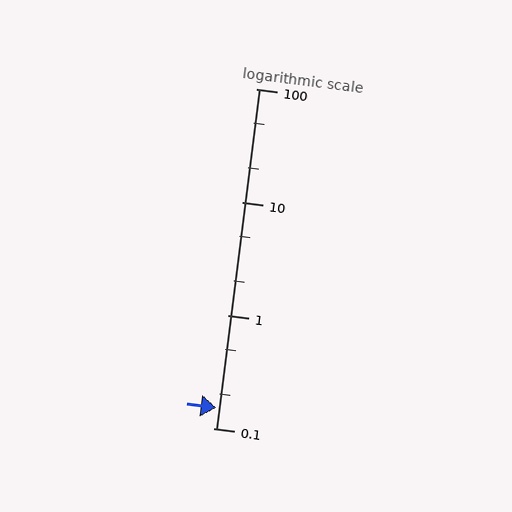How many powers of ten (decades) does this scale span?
The scale spans 3 decades, from 0.1 to 100.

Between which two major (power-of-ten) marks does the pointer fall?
The pointer is between 0.1 and 1.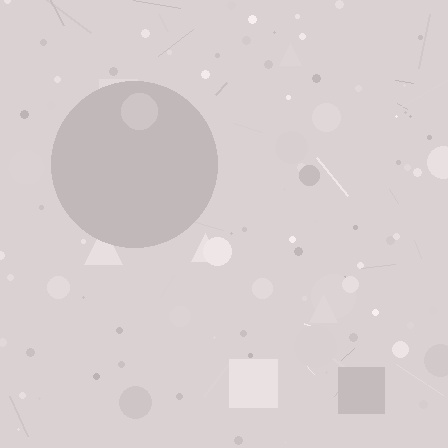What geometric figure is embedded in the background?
A circle is embedded in the background.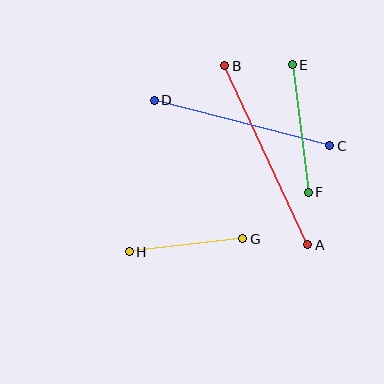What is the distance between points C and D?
The distance is approximately 181 pixels.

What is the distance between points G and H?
The distance is approximately 114 pixels.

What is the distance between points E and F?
The distance is approximately 128 pixels.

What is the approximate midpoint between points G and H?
The midpoint is at approximately (186, 245) pixels.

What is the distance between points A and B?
The distance is approximately 197 pixels.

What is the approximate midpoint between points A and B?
The midpoint is at approximately (266, 155) pixels.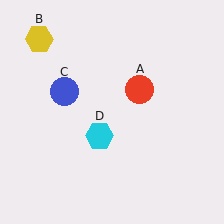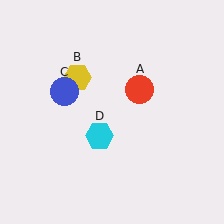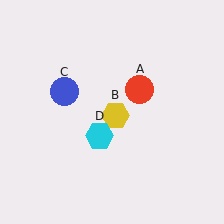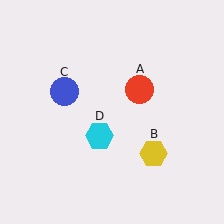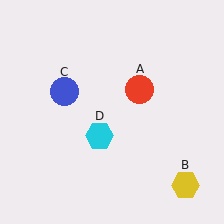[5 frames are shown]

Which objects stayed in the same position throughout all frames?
Red circle (object A) and blue circle (object C) and cyan hexagon (object D) remained stationary.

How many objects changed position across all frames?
1 object changed position: yellow hexagon (object B).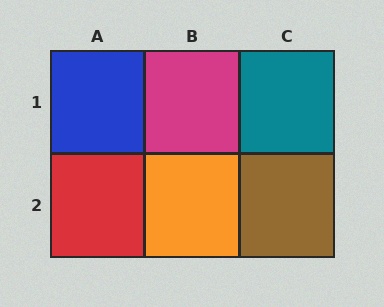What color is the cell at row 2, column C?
Brown.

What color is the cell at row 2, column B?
Orange.